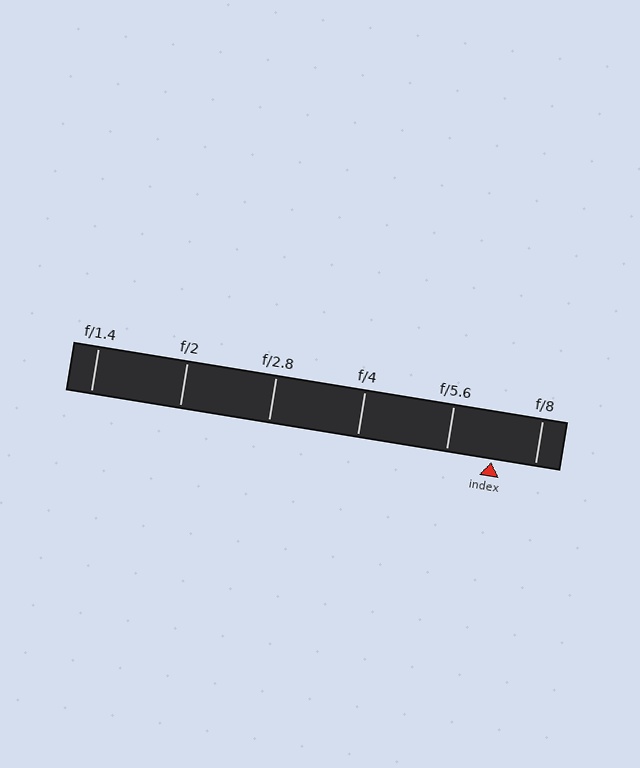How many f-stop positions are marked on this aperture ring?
There are 6 f-stop positions marked.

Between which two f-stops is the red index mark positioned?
The index mark is between f/5.6 and f/8.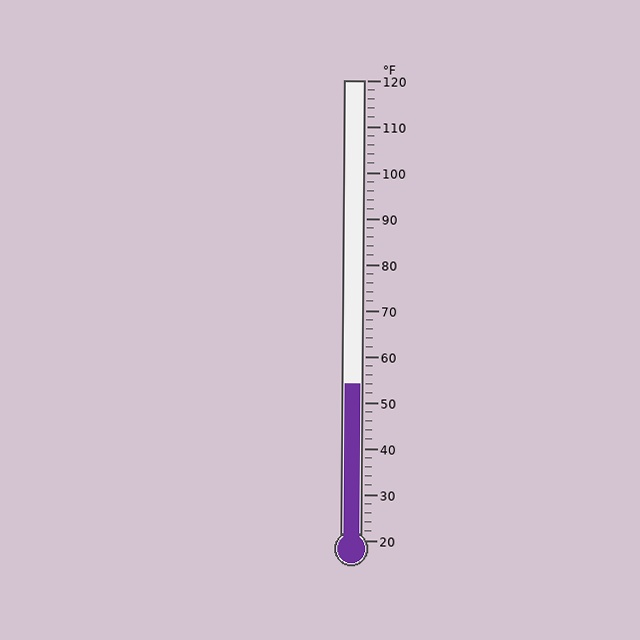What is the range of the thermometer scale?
The thermometer scale ranges from 20°F to 120°F.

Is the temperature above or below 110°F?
The temperature is below 110°F.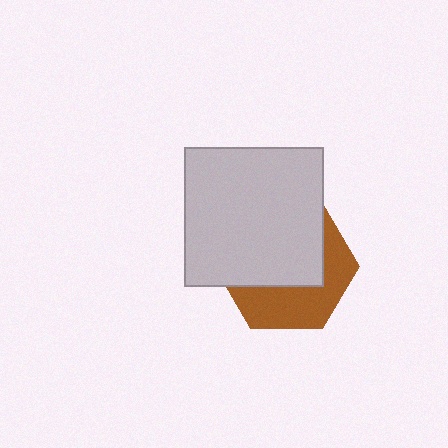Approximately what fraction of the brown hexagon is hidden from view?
Roughly 58% of the brown hexagon is hidden behind the light gray square.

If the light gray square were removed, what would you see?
You would see the complete brown hexagon.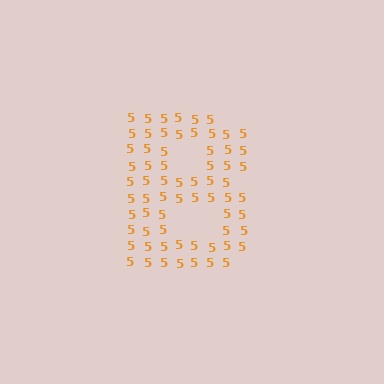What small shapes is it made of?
It is made of small digit 5's.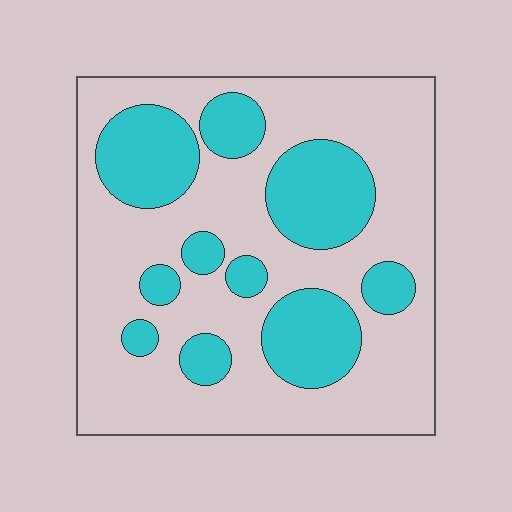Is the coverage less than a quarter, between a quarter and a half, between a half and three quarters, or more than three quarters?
Between a quarter and a half.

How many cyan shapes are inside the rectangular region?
10.